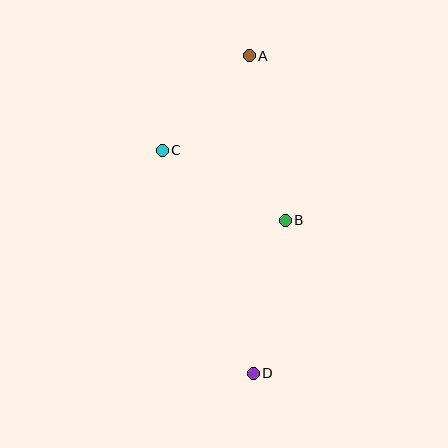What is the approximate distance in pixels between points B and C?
The distance between B and C is approximately 142 pixels.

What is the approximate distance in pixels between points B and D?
The distance between B and D is approximately 156 pixels.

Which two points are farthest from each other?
Points A and D are farthest from each other.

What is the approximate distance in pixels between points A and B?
The distance between A and B is approximately 169 pixels.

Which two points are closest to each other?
Points A and C are closest to each other.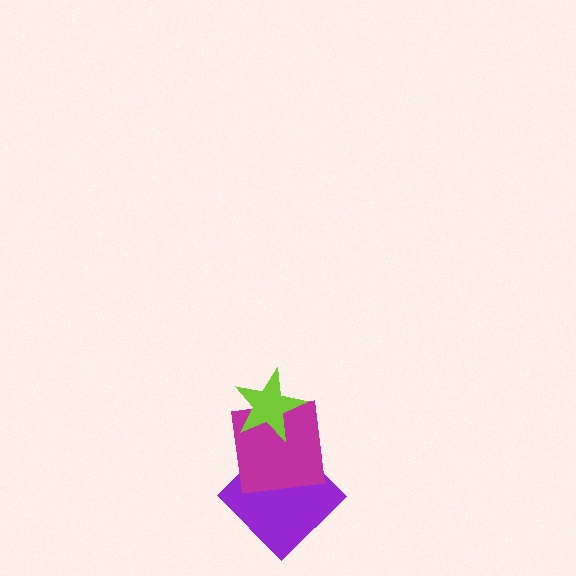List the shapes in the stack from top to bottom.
From top to bottom: the lime star, the magenta square, the purple diamond.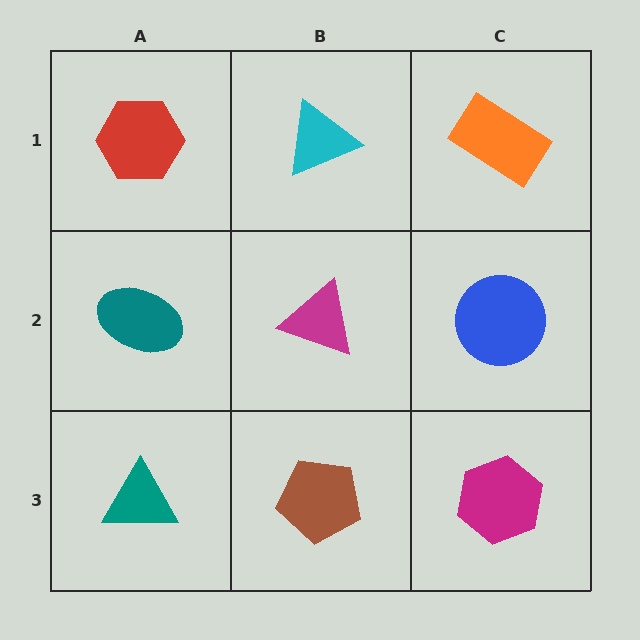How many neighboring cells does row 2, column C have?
3.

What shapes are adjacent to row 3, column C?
A blue circle (row 2, column C), a brown pentagon (row 3, column B).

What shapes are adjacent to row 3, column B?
A magenta triangle (row 2, column B), a teal triangle (row 3, column A), a magenta hexagon (row 3, column C).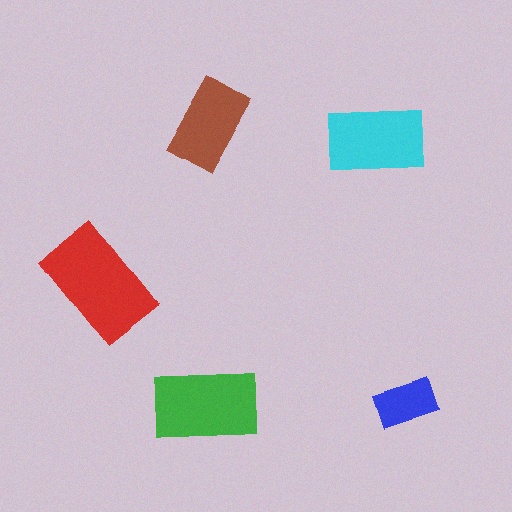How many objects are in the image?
There are 5 objects in the image.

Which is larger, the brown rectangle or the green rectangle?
The green one.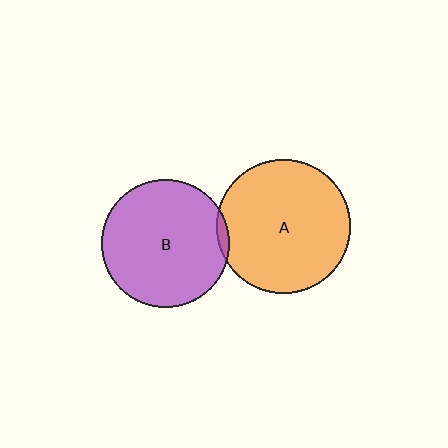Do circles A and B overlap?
Yes.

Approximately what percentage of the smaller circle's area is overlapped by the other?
Approximately 5%.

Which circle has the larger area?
Circle A (orange).